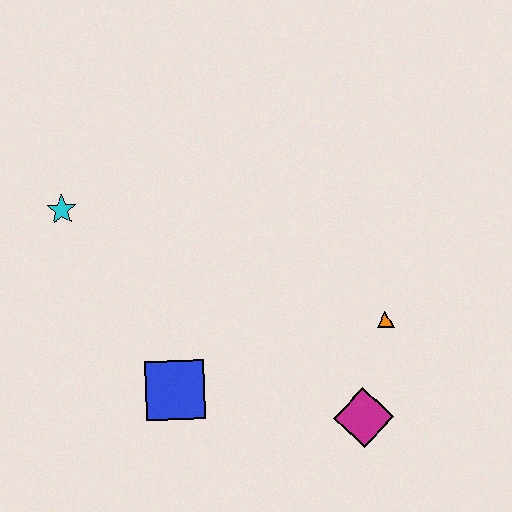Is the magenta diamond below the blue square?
Yes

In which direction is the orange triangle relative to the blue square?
The orange triangle is to the right of the blue square.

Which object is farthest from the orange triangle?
The cyan star is farthest from the orange triangle.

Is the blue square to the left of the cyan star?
No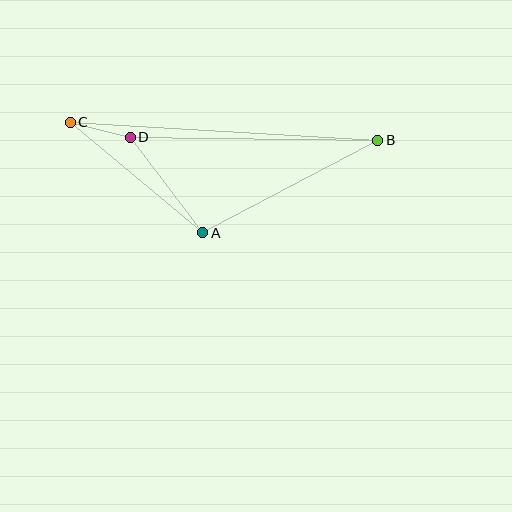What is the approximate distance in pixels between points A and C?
The distance between A and C is approximately 172 pixels.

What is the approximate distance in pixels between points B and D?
The distance between B and D is approximately 248 pixels.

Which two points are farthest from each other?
Points B and C are farthest from each other.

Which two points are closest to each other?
Points C and D are closest to each other.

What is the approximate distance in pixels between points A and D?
The distance between A and D is approximately 120 pixels.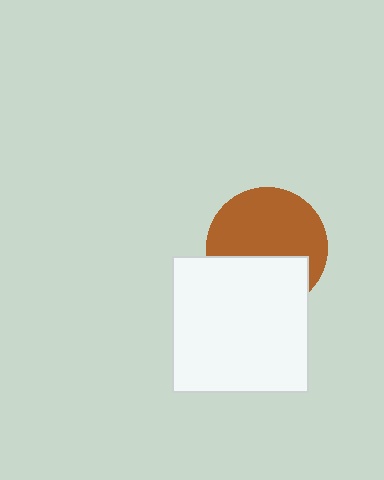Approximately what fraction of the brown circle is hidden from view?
Roughly 39% of the brown circle is hidden behind the white square.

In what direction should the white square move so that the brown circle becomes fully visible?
The white square should move down. That is the shortest direction to clear the overlap and leave the brown circle fully visible.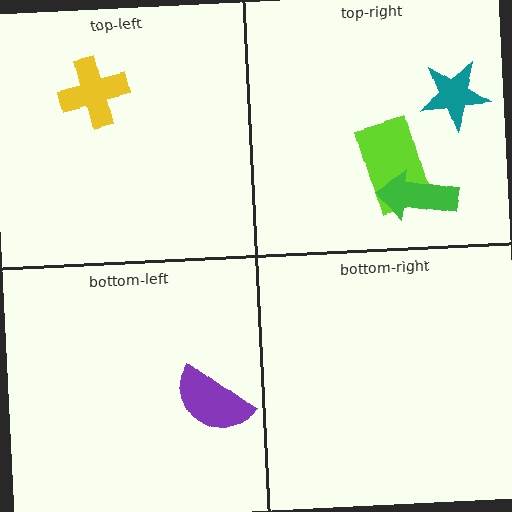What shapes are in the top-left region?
The yellow cross.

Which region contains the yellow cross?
The top-left region.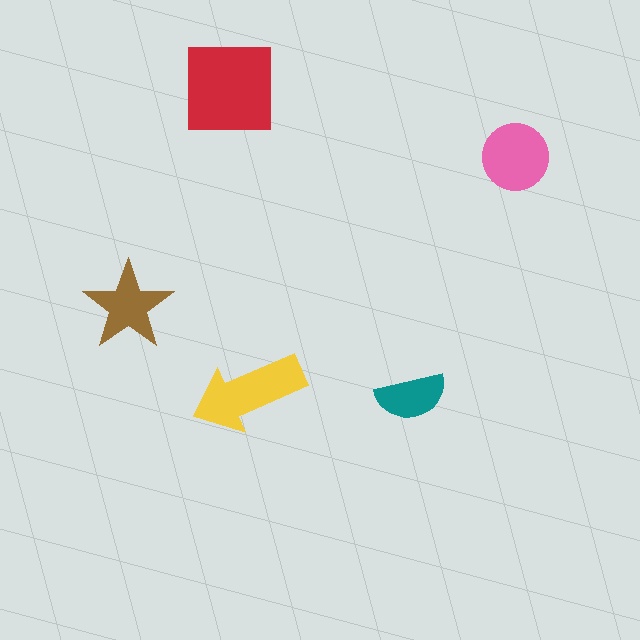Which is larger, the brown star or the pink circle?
The pink circle.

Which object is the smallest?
The teal semicircle.